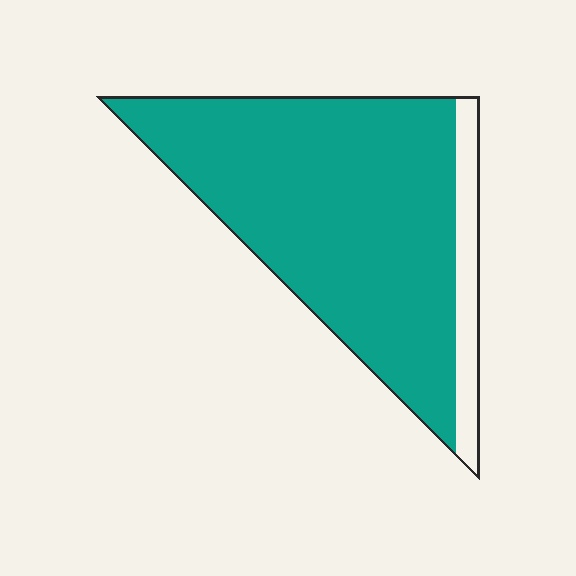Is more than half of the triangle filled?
Yes.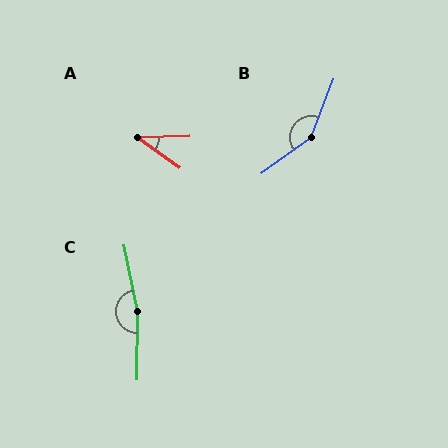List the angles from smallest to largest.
A (38°), B (147°), C (168°).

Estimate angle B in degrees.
Approximately 147 degrees.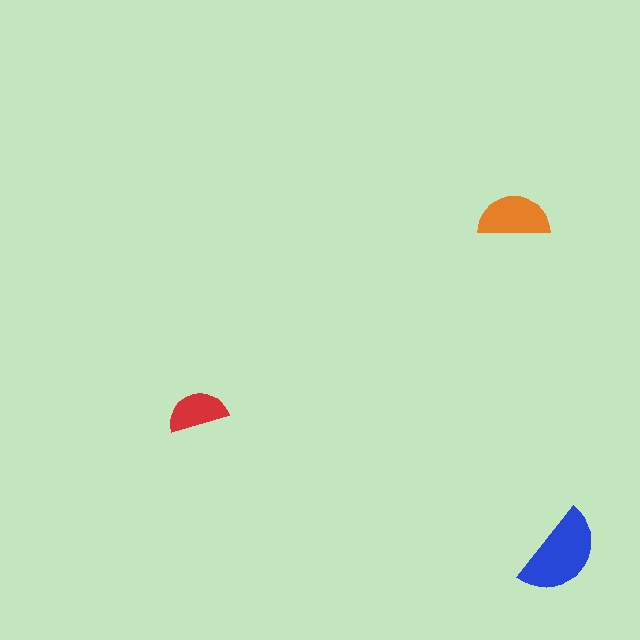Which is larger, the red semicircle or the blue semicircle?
The blue one.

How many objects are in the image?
There are 3 objects in the image.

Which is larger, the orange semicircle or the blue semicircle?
The blue one.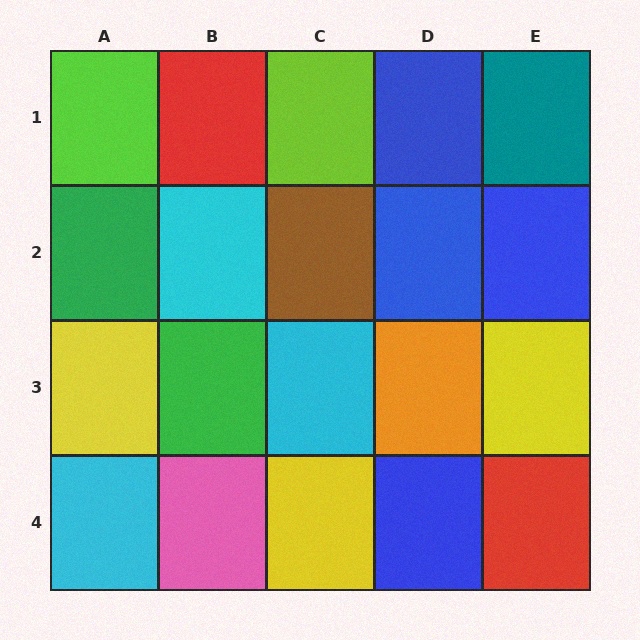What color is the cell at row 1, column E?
Teal.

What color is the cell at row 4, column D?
Blue.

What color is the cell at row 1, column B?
Red.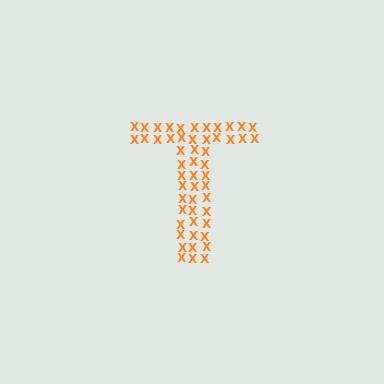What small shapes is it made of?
It is made of small letter X's.